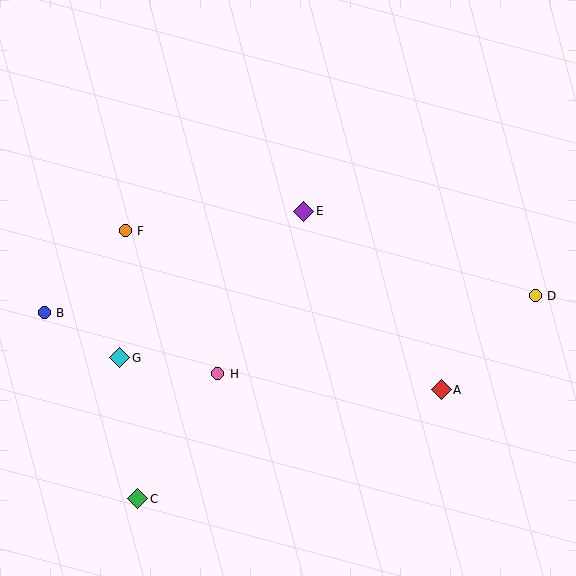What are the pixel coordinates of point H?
Point H is at (218, 374).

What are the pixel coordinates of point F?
Point F is at (125, 231).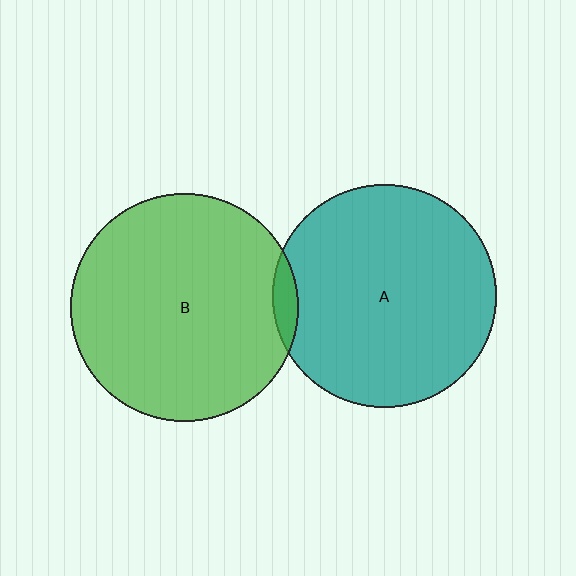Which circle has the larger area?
Circle B (green).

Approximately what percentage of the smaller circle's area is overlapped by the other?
Approximately 5%.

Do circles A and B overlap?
Yes.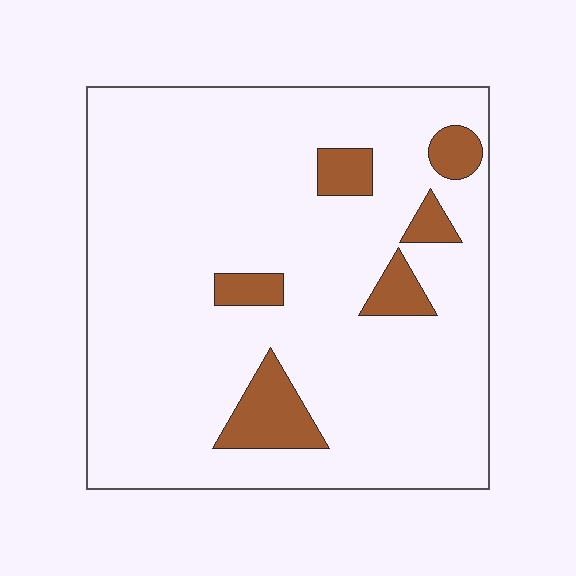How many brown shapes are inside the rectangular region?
6.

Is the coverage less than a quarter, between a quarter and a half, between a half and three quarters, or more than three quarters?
Less than a quarter.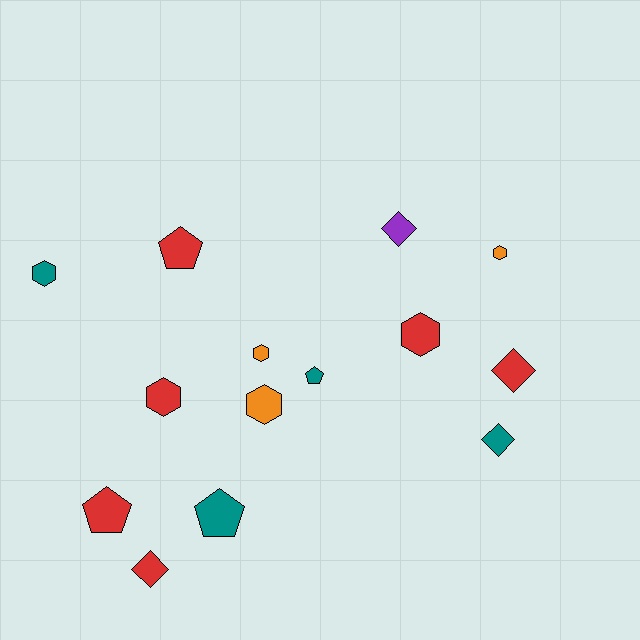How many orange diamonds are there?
There are no orange diamonds.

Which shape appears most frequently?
Hexagon, with 6 objects.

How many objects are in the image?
There are 14 objects.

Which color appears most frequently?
Red, with 6 objects.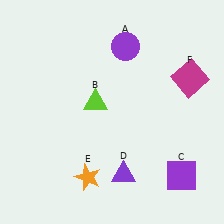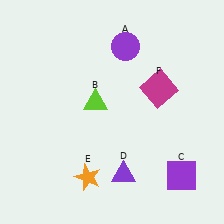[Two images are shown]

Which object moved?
The magenta square (F) moved left.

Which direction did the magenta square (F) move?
The magenta square (F) moved left.